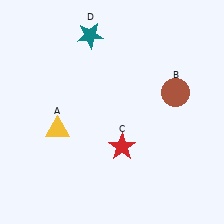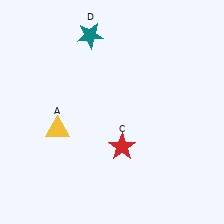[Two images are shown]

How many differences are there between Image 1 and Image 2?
There is 1 difference between the two images.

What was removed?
The brown circle (B) was removed in Image 2.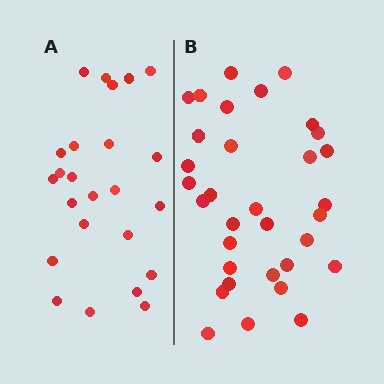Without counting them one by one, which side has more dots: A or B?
Region B (the right region) has more dots.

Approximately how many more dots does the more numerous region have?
Region B has roughly 8 or so more dots than region A.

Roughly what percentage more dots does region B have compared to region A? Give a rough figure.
About 40% more.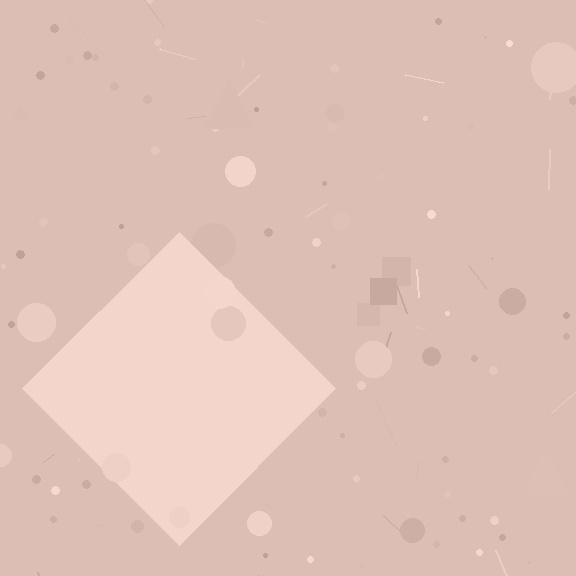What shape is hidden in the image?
A diamond is hidden in the image.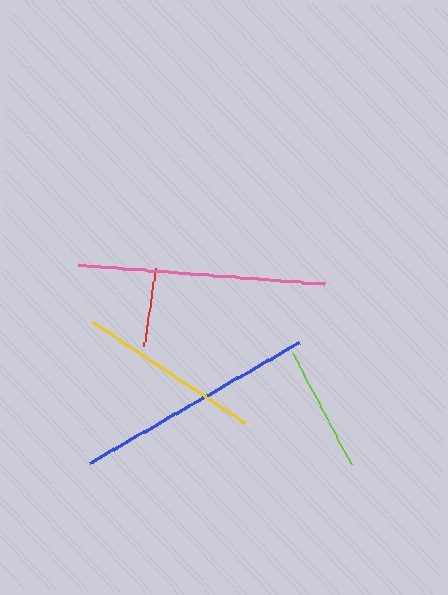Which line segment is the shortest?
The red line is the shortest at approximately 80 pixels.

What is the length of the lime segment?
The lime segment is approximately 125 pixels long.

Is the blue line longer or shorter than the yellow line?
The blue line is longer than the yellow line.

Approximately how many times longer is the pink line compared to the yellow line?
The pink line is approximately 1.3 times the length of the yellow line.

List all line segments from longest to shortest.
From longest to shortest: pink, blue, yellow, lime, red.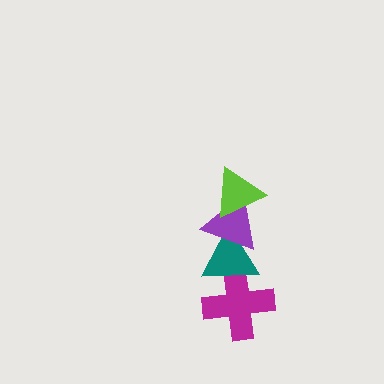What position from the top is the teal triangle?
The teal triangle is 3rd from the top.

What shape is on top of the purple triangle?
The lime triangle is on top of the purple triangle.